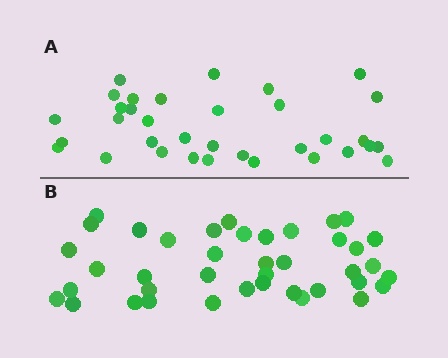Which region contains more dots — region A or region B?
Region B (the bottom region) has more dots.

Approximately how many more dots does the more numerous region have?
Region B has about 6 more dots than region A.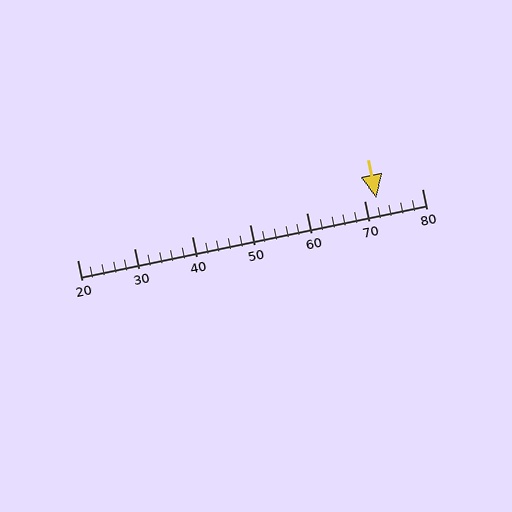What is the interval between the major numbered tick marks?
The major tick marks are spaced 10 units apart.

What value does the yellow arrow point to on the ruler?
The yellow arrow points to approximately 72.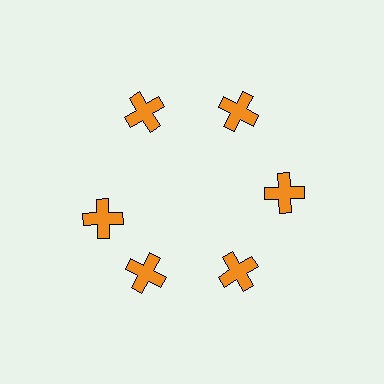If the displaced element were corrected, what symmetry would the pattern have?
It would have 6-fold rotational symmetry — the pattern would map onto itself every 60 degrees.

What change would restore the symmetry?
The symmetry would be restored by rotating it back into even spacing with its neighbors so that all 6 crosses sit at equal angles and equal distance from the center.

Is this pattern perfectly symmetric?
No. The 6 orange crosses are arranged in a ring, but one element near the 9 o'clock position is rotated out of alignment along the ring, breaking the 6-fold rotational symmetry.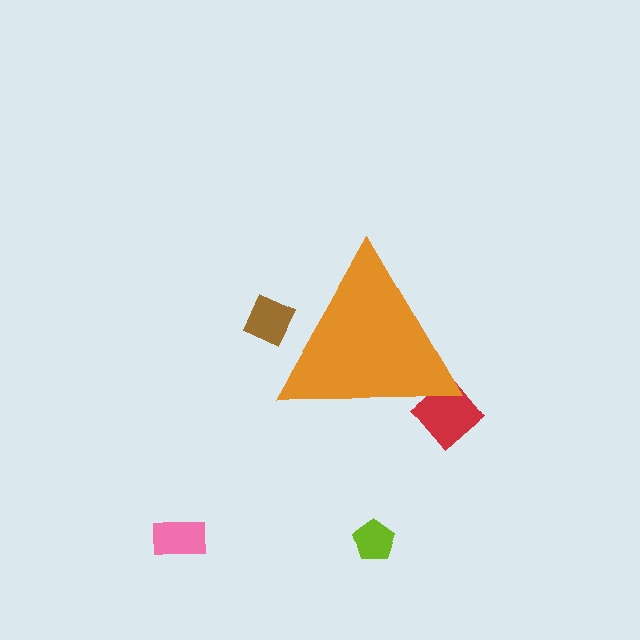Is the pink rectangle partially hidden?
No, the pink rectangle is fully visible.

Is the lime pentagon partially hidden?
No, the lime pentagon is fully visible.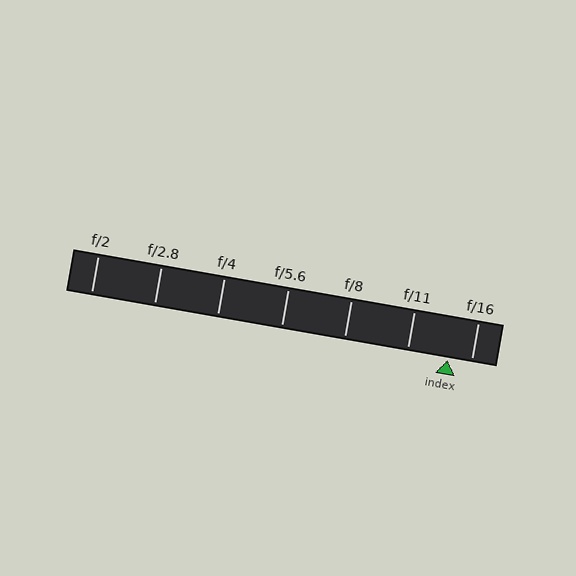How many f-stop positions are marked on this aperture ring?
There are 7 f-stop positions marked.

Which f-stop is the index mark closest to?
The index mark is closest to f/16.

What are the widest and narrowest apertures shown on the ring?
The widest aperture shown is f/2 and the narrowest is f/16.